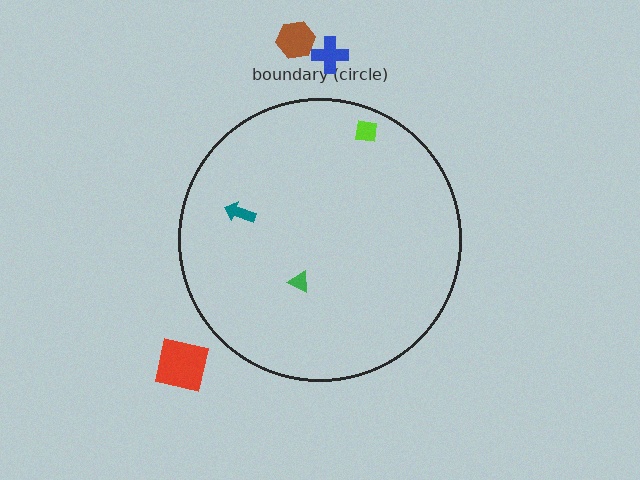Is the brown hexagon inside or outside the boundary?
Outside.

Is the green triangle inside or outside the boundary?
Inside.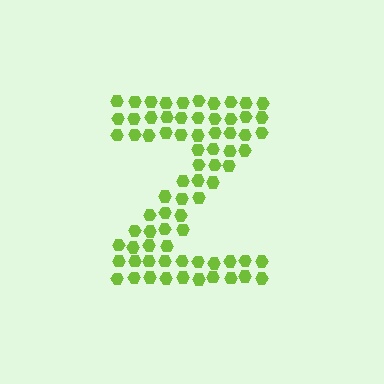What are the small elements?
The small elements are hexagons.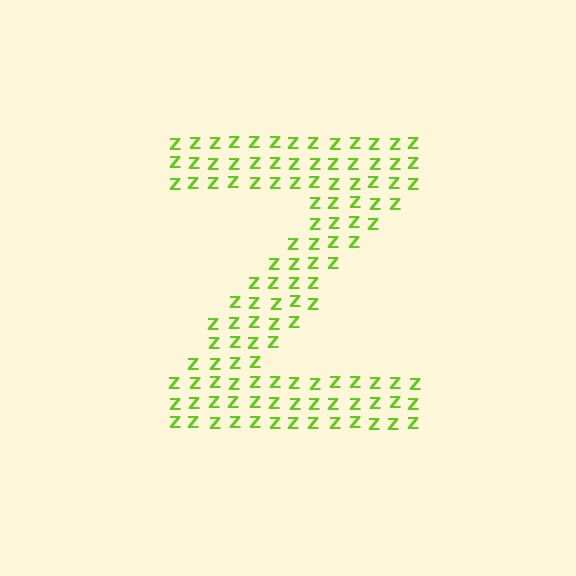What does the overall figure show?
The overall figure shows the letter Z.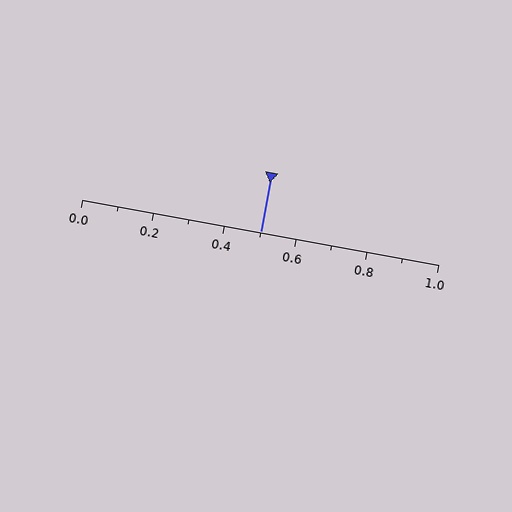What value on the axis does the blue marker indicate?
The marker indicates approximately 0.5.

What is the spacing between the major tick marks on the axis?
The major ticks are spaced 0.2 apart.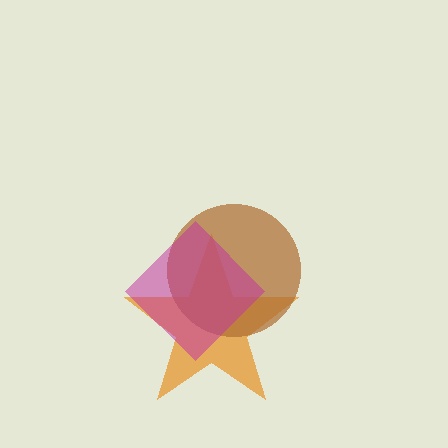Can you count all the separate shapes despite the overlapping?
Yes, there are 3 separate shapes.